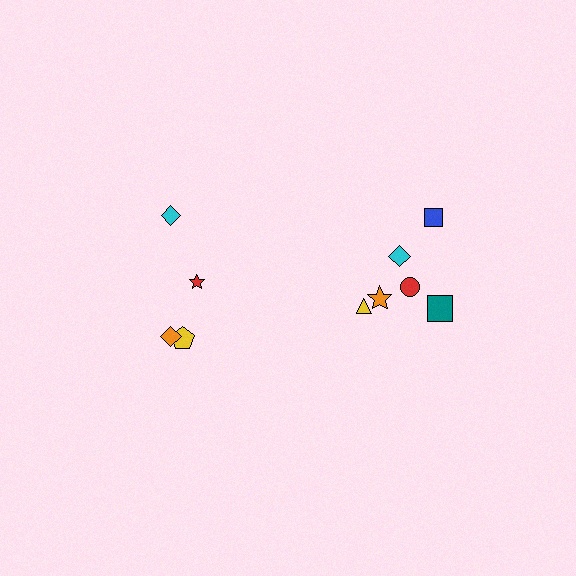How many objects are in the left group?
There are 4 objects.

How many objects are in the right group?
There are 6 objects.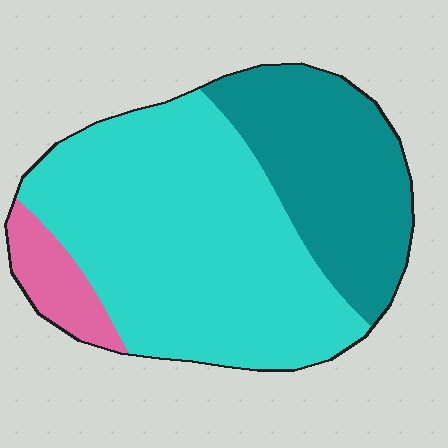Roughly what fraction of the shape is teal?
Teal takes up about one third (1/3) of the shape.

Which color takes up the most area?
Cyan, at roughly 60%.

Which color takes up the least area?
Pink, at roughly 10%.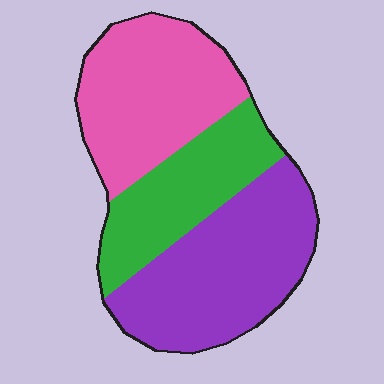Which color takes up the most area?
Purple, at roughly 40%.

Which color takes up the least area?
Green, at roughly 25%.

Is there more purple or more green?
Purple.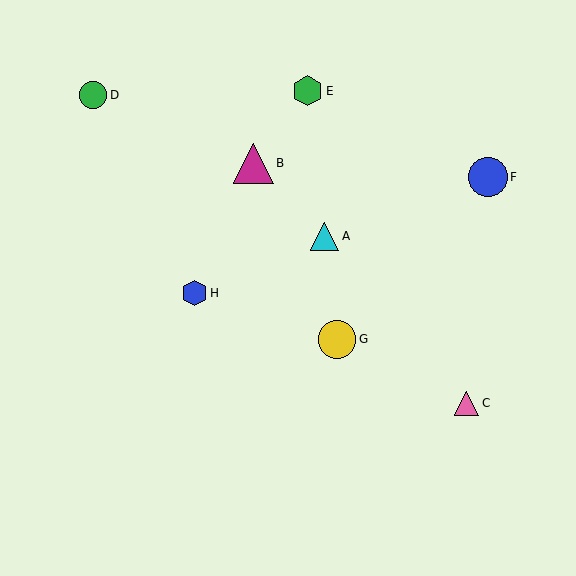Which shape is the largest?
The magenta triangle (labeled B) is the largest.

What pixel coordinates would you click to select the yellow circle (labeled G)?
Click at (337, 339) to select the yellow circle G.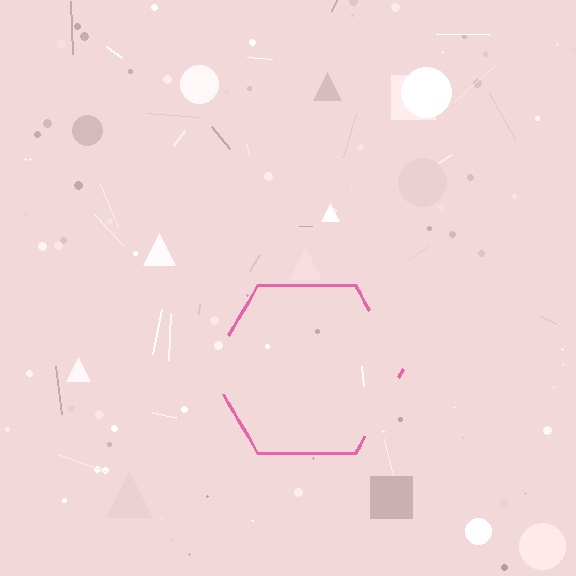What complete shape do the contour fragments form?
The contour fragments form a hexagon.